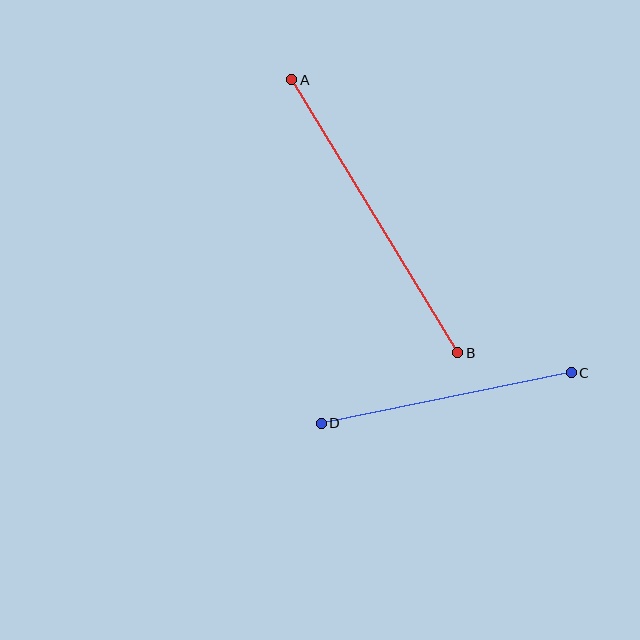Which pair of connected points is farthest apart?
Points A and B are farthest apart.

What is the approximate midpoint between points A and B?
The midpoint is at approximately (375, 216) pixels.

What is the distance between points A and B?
The distance is approximately 319 pixels.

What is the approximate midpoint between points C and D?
The midpoint is at approximately (446, 398) pixels.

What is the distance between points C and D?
The distance is approximately 255 pixels.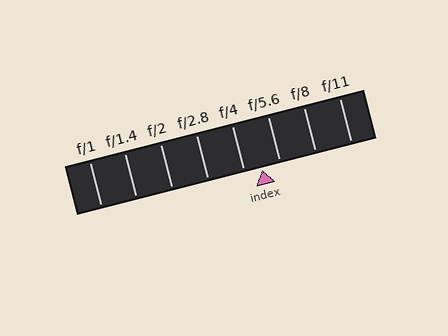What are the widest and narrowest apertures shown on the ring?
The widest aperture shown is f/1 and the narrowest is f/11.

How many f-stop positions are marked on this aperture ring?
There are 8 f-stop positions marked.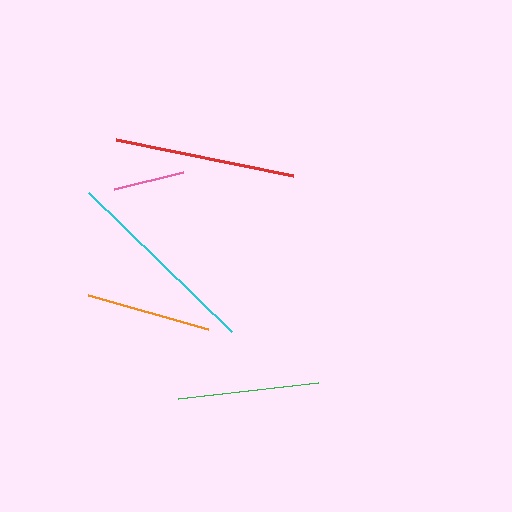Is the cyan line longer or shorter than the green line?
The cyan line is longer than the green line.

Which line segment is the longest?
The cyan line is the longest at approximately 200 pixels.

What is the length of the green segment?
The green segment is approximately 141 pixels long.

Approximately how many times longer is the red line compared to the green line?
The red line is approximately 1.3 times the length of the green line.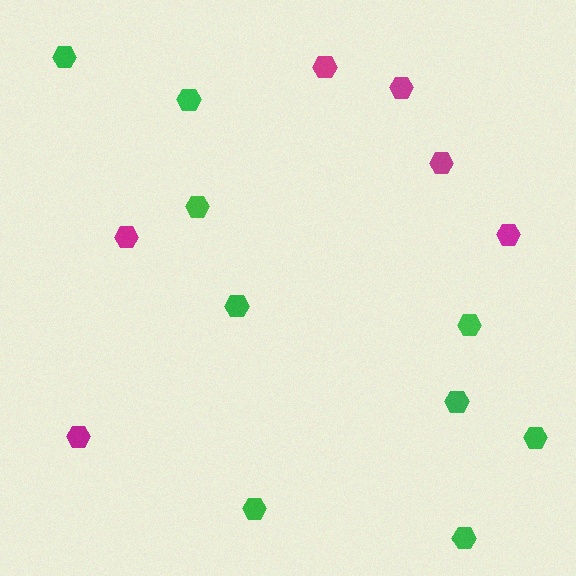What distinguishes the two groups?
There are 2 groups: one group of magenta hexagons (6) and one group of green hexagons (9).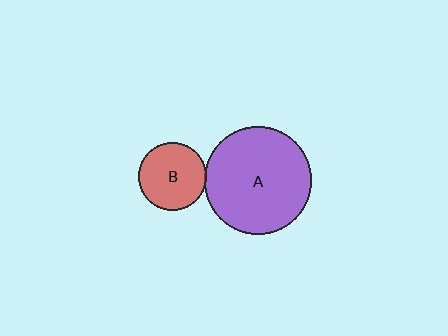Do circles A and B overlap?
Yes.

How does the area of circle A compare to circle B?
Approximately 2.5 times.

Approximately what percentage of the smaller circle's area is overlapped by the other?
Approximately 5%.